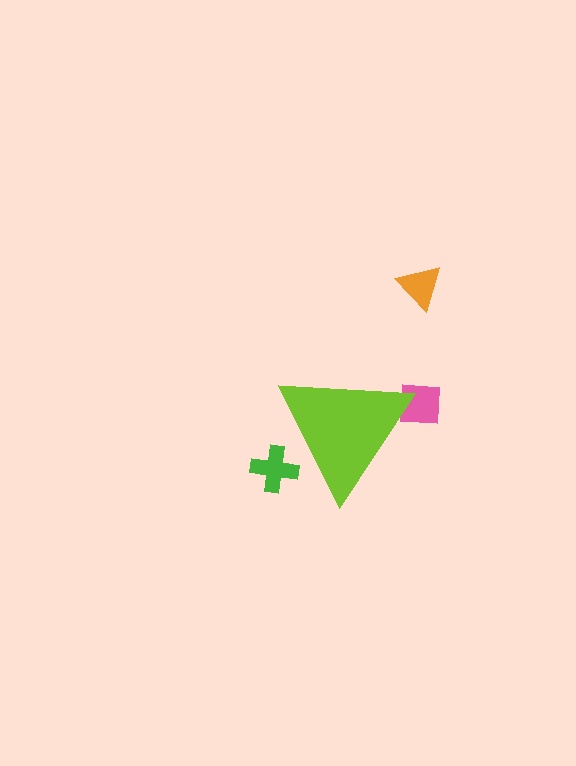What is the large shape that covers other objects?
A lime triangle.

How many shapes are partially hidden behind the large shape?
2 shapes are partially hidden.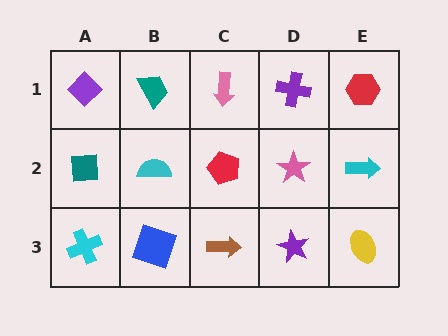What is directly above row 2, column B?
A teal trapezoid.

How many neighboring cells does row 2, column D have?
4.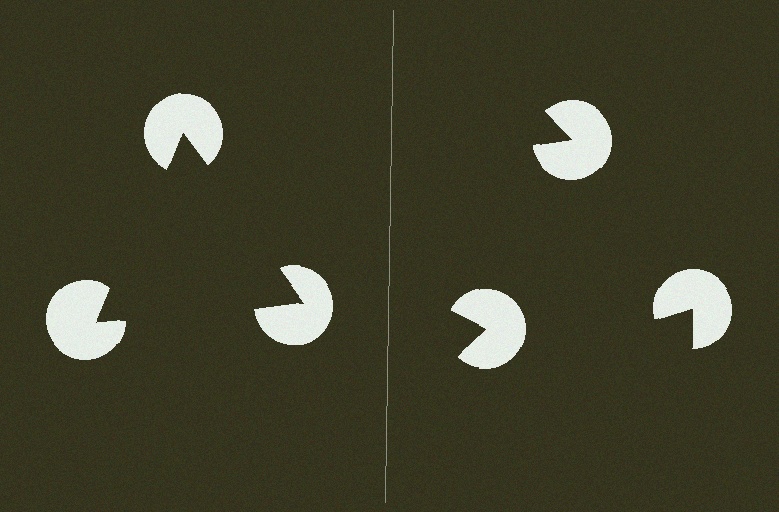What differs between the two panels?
The pac-man discs are positioned identically on both sides; only the wedge orientations differ. On the left they align to a triangle; on the right they are misaligned.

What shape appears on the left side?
An illusory triangle.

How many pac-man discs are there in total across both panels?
6 — 3 on each side.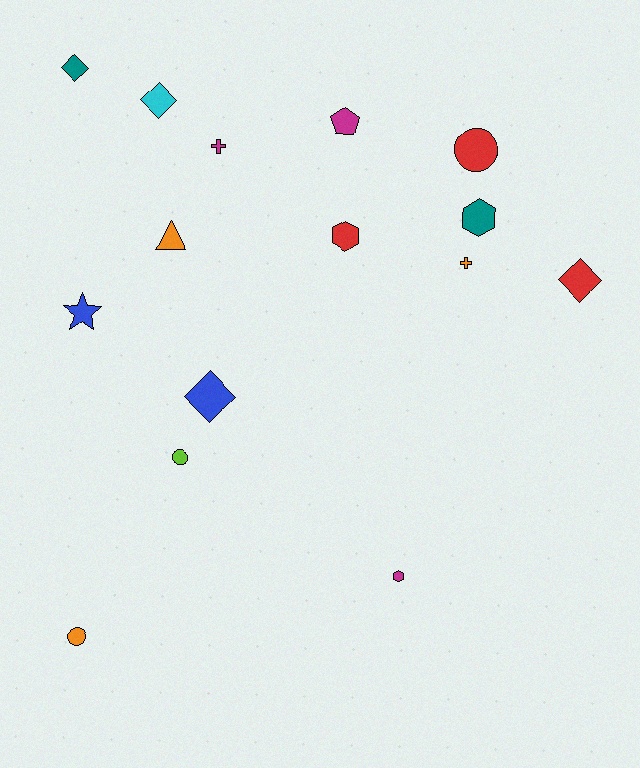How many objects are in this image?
There are 15 objects.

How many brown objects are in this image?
There are no brown objects.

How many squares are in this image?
There are no squares.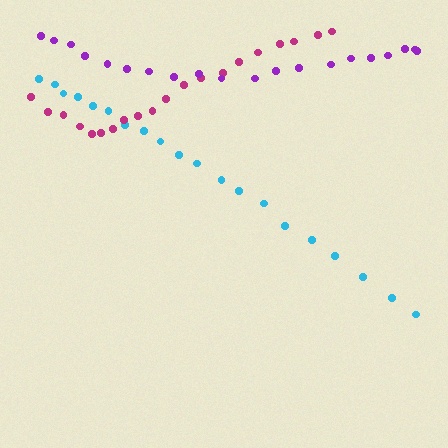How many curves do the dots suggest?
There are 3 distinct paths.